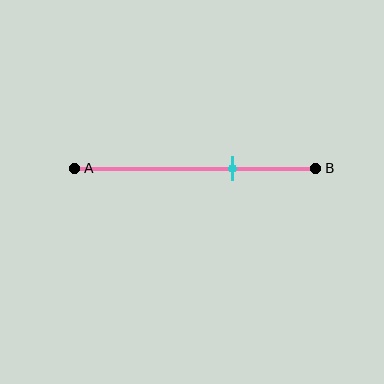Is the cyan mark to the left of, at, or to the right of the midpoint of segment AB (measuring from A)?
The cyan mark is to the right of the midpoint of segment AB.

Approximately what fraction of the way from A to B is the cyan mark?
The cyan mark is approximately 65% of the way from A to B.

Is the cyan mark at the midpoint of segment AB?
No, the mark is at about 65% from A, not at the 50% midpoint.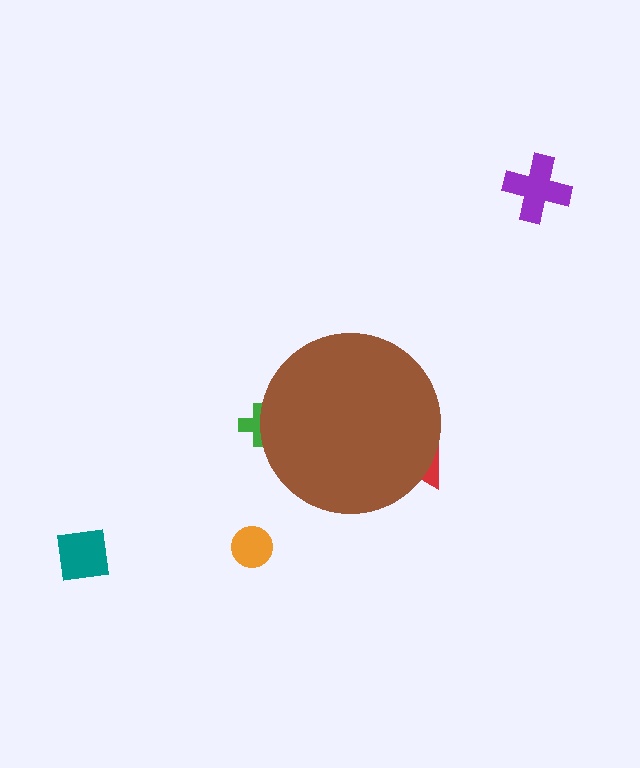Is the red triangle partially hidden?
Yes, the red triangle is partially hidden behind the brown circle.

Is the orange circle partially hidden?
No, the orange circle is fully visible.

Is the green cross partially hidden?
Yes, the green cross is partially hidden behind the brown circle.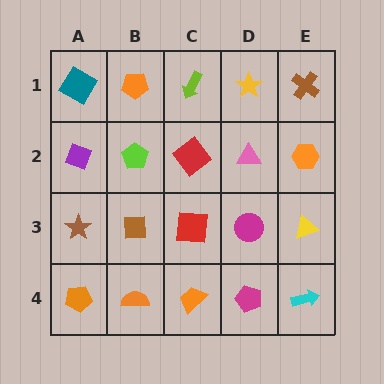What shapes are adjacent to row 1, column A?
A purple diamond (row 2, column A), an orange pentagon (row 1, column B).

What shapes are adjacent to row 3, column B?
A lime pentagon (row 2, column B), an orange semicircle (row 4, column B), a brown star (row 3, column A), a red square (row 3, column C).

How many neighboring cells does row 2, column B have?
4.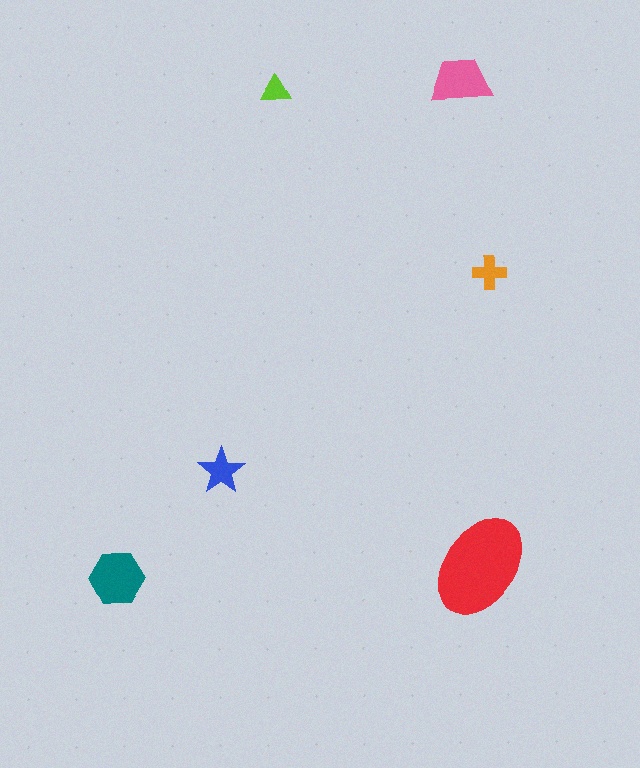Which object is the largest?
The red ellipse.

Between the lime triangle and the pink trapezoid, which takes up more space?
The pink trapezoid.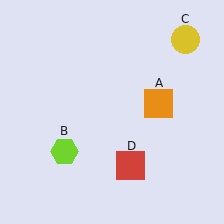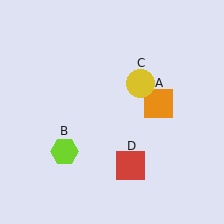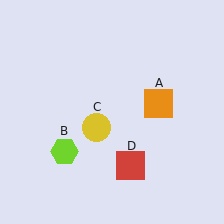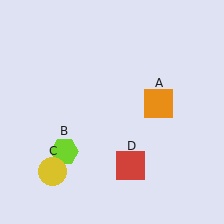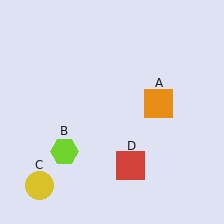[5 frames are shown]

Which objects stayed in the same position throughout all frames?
Orange square (object A) and lime hexagon (object B) and red square (object D) remained stationary.